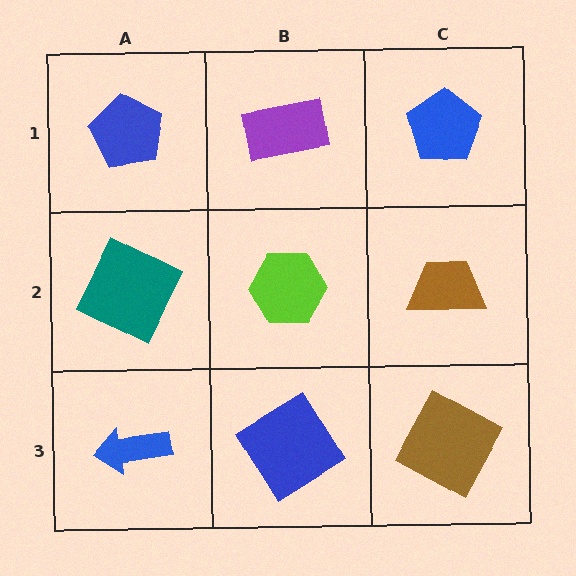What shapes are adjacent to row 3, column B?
A lime hexagon (row 2, column B), a blue arrow (row 3, column A), a brown square (row 3, column C).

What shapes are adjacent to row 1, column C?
A brown trapezoid (row 2, column C), a purple rectangle (row 1, column B).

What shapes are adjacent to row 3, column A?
A teal square (row 2, column A), a blue diamond (row 3, column B).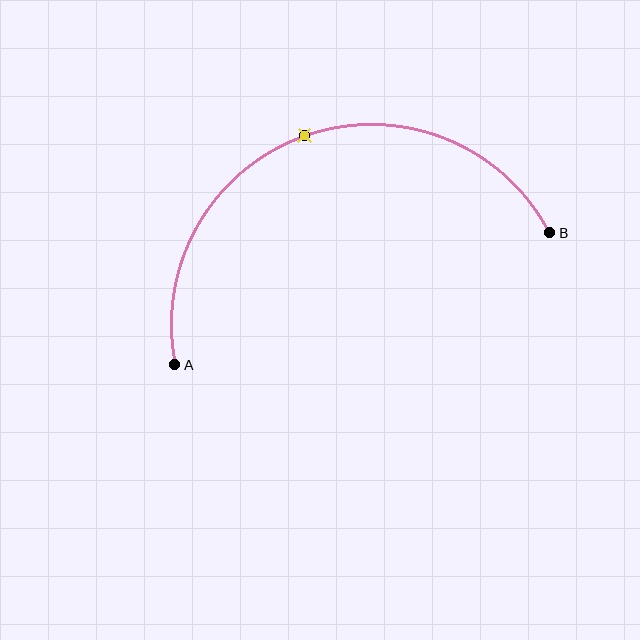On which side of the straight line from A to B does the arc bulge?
The arc bulges above the straight line connecting A and B.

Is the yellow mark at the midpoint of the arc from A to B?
Yes. The yellow mark lies on the arc at equal arc-length from both A and B — it is the arc midpoint.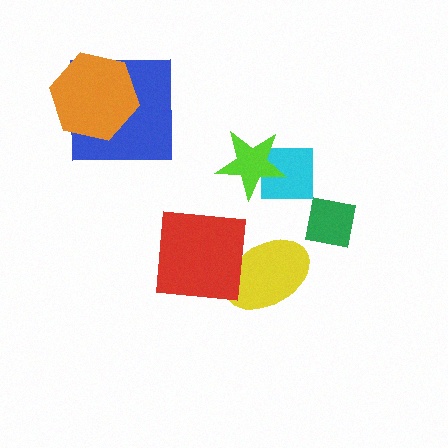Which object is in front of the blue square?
The orange hexagon is in front of the blue square.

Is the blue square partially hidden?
Yes, it is partially covered by another shape.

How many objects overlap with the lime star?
1 object overlaps with the lime star.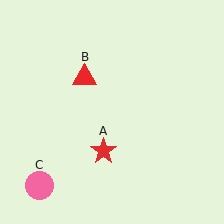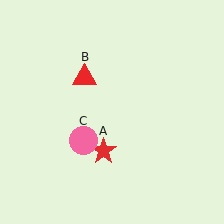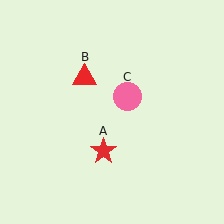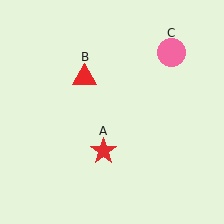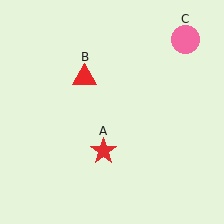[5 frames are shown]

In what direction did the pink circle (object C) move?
The pink circle (object C) moved up and to the right.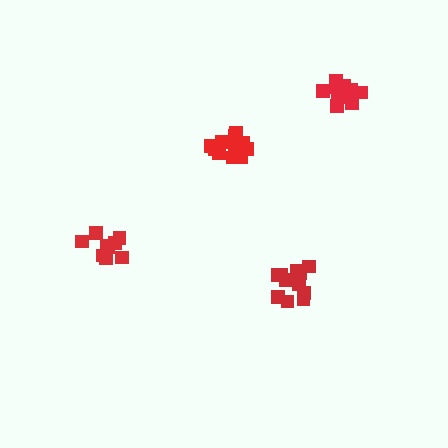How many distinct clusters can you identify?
There are 4 distinct clusters.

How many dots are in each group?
Group 1: 9 dots, Group 2: 12 dots, Group 3: 12 dots, Group 4: 12 dots (45 total).